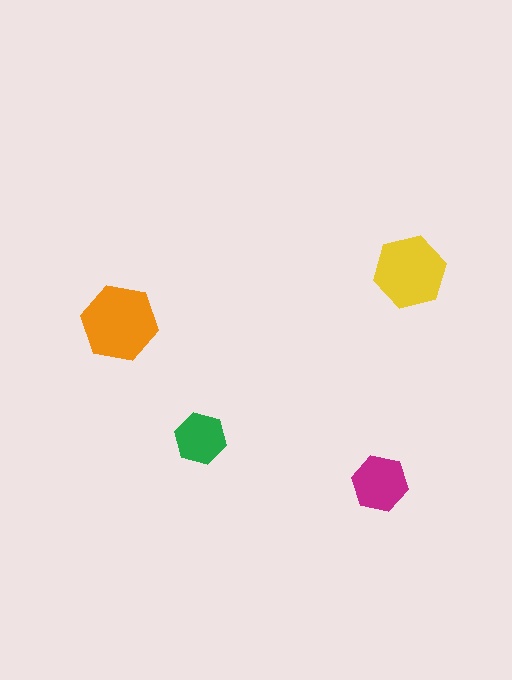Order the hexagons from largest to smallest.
the orange one, the yellow one, the magenta one, the green one.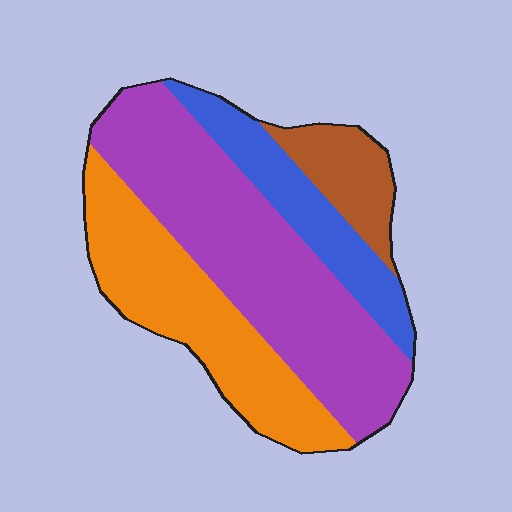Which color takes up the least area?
Brown, at roughly 10%.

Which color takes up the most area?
Purple, at roughly 45%.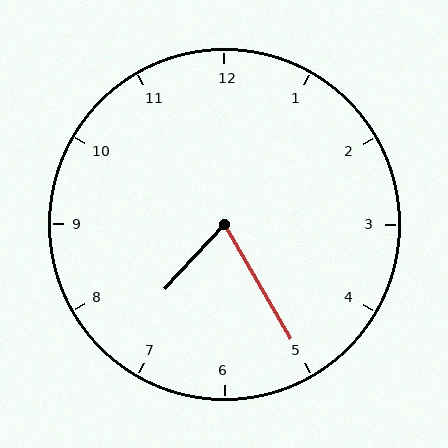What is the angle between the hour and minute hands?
Approximately 72 degrees.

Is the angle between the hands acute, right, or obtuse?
It is acute.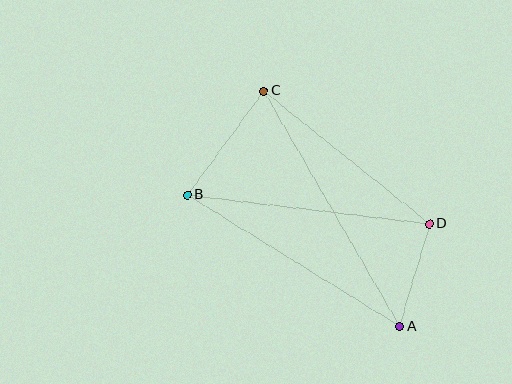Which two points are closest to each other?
Points A and D are closest to each other.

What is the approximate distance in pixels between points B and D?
The distance between B and D is approximately 244 pixels.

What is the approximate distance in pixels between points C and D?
The distance between C and D is approximately 212 pixels.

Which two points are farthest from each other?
Points A and C are farthest from each other.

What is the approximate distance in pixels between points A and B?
The distance between A and B is approximately 250 pixels.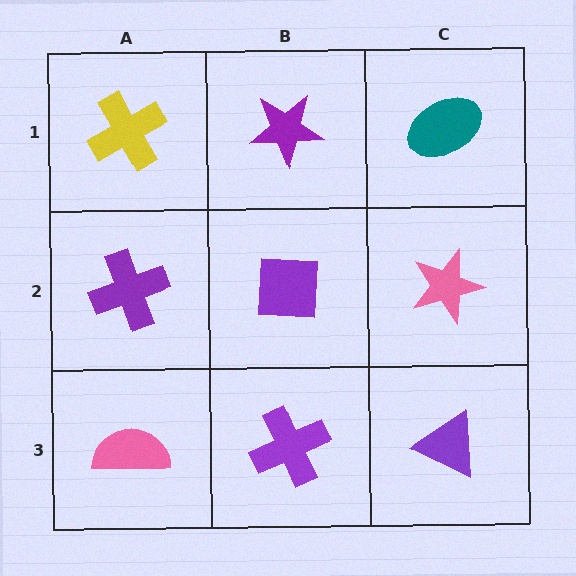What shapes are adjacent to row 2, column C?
A teal ellipse (row 1, column C), a purple triangle (row 3, column C), a purple square (row 2, column B).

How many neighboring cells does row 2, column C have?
3.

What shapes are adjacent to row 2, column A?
A yellow cross (row 1, column A), a pink semicircle (row 3, column A), a purple square (row 2, column B).